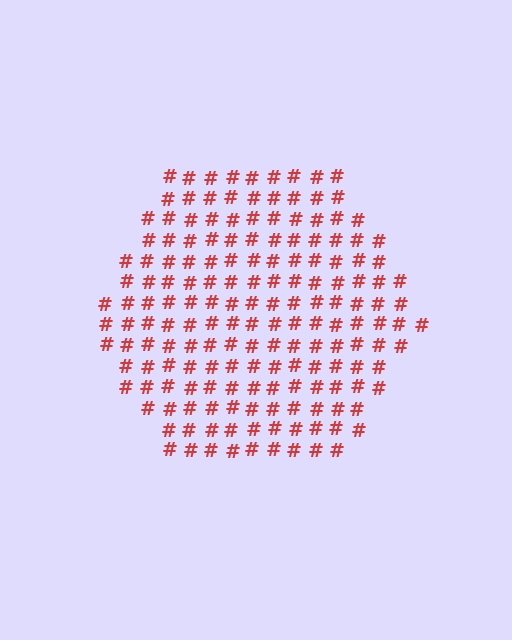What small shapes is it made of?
It is made of small hash symbols.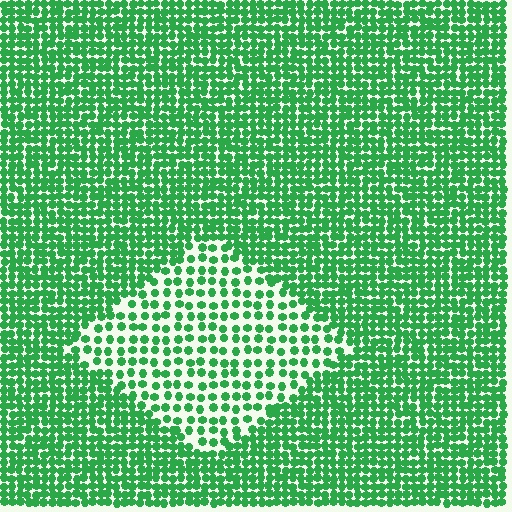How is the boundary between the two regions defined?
The boundary is defined by a change in element density (approximately 2.0x ratio). All elements are the same color, size, and shape.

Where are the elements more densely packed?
The elements are more densely packed outside the diamond boundary.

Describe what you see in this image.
The image contains small green elements arranged at two different densities. A diamond-shaped region is visible where the elements are less densely packed than the surrounding area.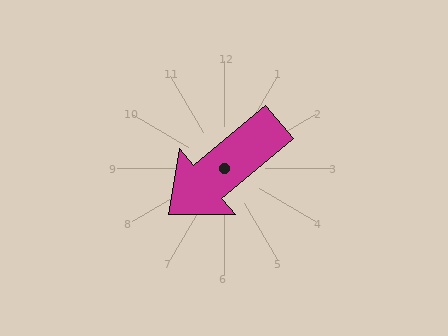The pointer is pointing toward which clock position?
Roughly 8 o'clock.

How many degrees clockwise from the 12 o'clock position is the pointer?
Approximately 230 degrees.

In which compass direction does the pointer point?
Southwest.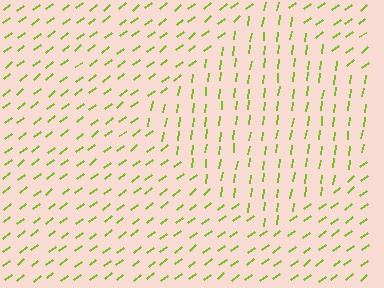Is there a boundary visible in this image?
Yes, there is a texture boundary formed by a change in line orientation.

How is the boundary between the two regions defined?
The boundary is defined purely by a change in line orientation (approximately 45 degrees difference). All lines are the same color and thickness.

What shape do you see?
I see a diamond.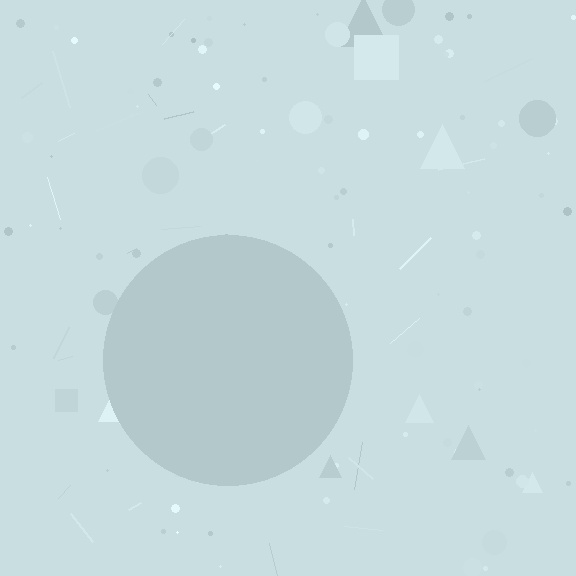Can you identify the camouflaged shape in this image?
The camouflaged shape is a circle.